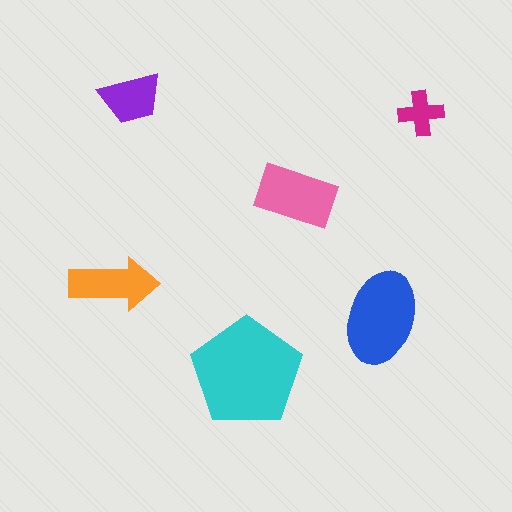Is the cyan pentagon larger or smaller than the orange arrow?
Larger.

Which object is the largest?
The cyan pentagon.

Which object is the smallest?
The magenta cross.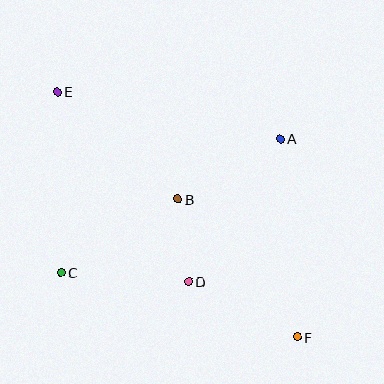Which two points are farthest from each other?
Points E and F are farthest from each other.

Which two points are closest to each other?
Points B and D are closest to each other.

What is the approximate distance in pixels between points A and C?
The distance between A and C is approximately 257 pixels.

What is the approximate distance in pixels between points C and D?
The distance between C and D is approximately 128 pixels.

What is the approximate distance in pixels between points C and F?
The distance between C and F is approximately 245 pixels.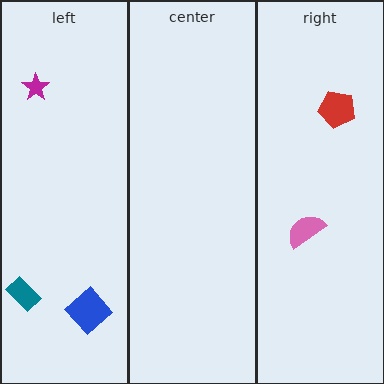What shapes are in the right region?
The red pentagon, the pink semicircle.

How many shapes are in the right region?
2.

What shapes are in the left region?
The magenta star, the blue diamond, the teal rectangle.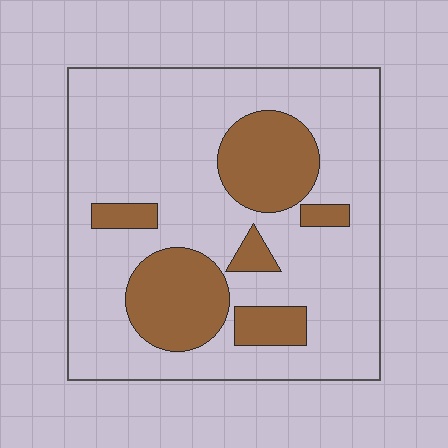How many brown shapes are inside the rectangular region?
6.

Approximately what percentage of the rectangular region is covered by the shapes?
Approximately 25%.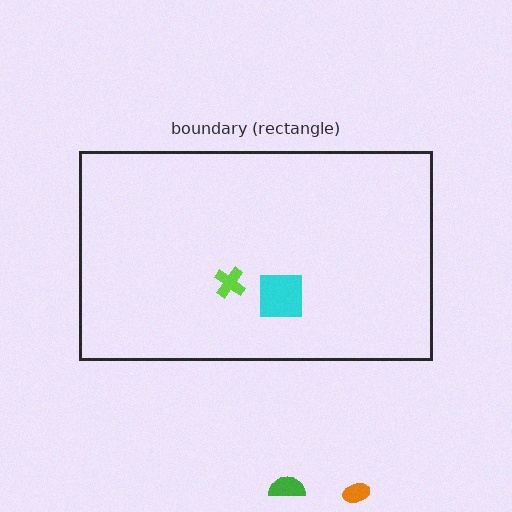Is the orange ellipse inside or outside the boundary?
Outside.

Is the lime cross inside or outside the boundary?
Inside.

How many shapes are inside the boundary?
2 inside, 2 outside.